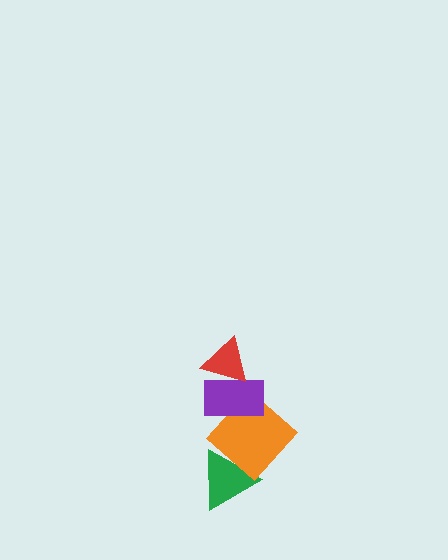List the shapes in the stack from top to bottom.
From top to bottom: the red triangle, the purple rectangle, the orange diamond, the green triangle.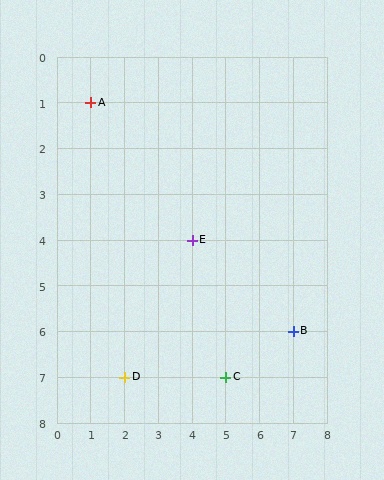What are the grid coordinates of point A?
Point A is at grid coordinates (1, 1).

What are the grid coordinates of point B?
Point B is at grid coordinates (7, 6).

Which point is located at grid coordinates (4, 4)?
Point E is at (4, 4).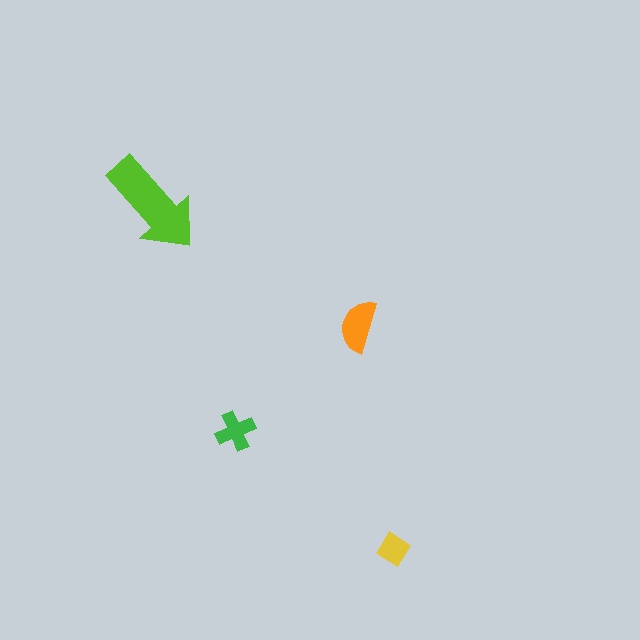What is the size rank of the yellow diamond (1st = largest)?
4th.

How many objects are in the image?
There are 4 objects in the image.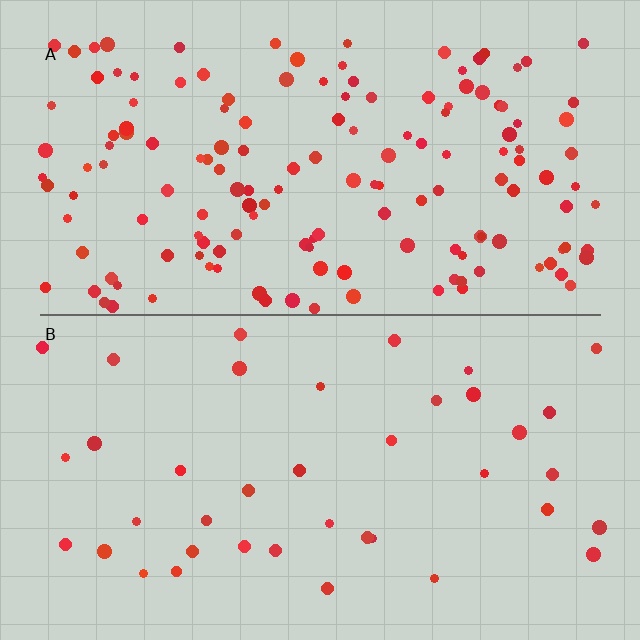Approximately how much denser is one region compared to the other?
Approximately 3.9× — region A over region B.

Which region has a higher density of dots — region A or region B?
A (the top).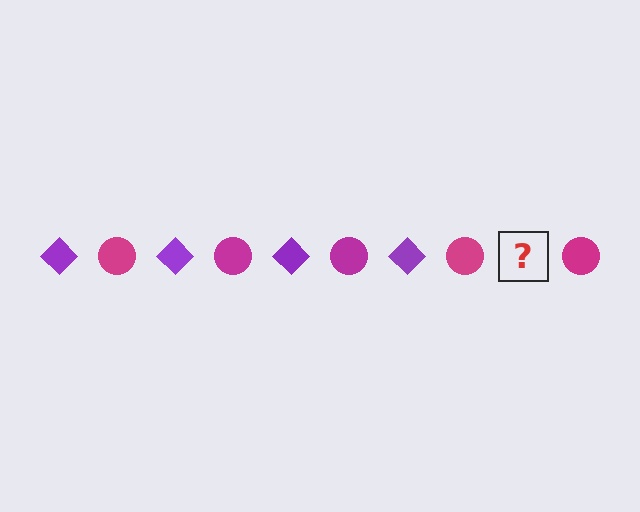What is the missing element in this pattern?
The missing element is a purple diamond.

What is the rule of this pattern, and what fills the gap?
The rule is that the pattern alternates between purple diamond and magenta circle. The gap should be filled with a purple diamond.